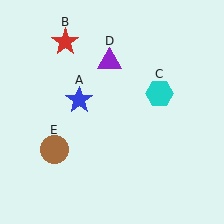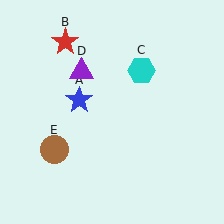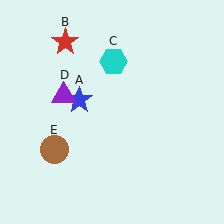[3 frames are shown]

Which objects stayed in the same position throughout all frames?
Blue star (object A) and red star (object B) and brown circle (object E) remained stationary.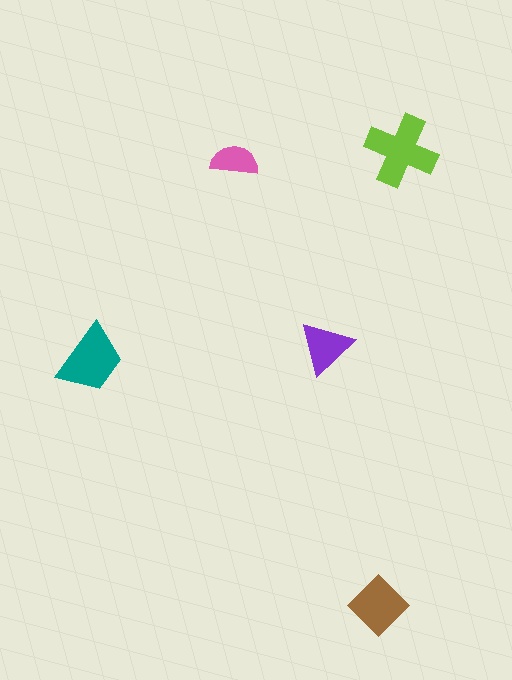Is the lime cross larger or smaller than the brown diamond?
Larger.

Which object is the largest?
The lime cross.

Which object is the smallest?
The pink semicircle.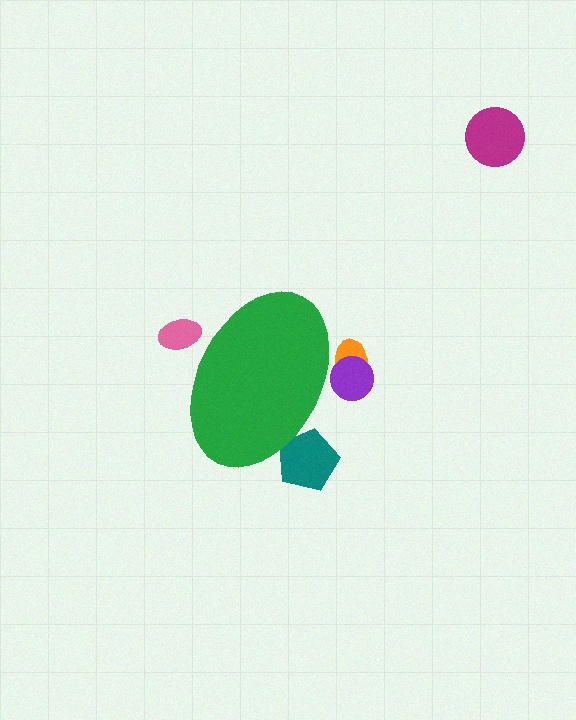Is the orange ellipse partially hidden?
Yes, the orange ellipse is partially hidden behind the green ellipse.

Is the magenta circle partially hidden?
No, the magenta circle is fully visible.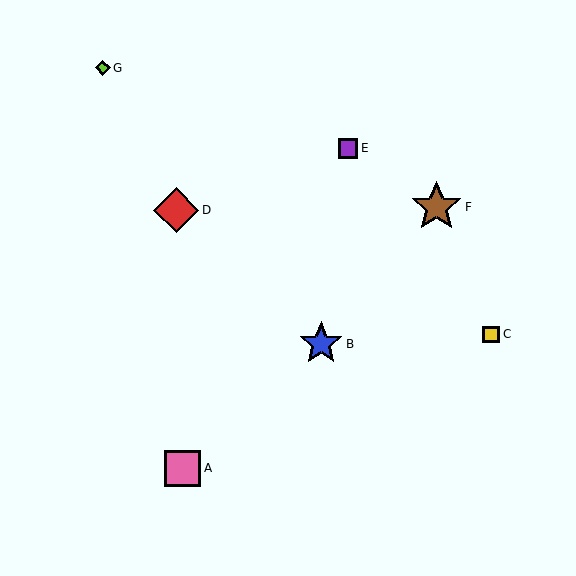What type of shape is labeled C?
Shape C is a yellow square.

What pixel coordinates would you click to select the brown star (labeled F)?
Click at (437, 207) to select the brown star F.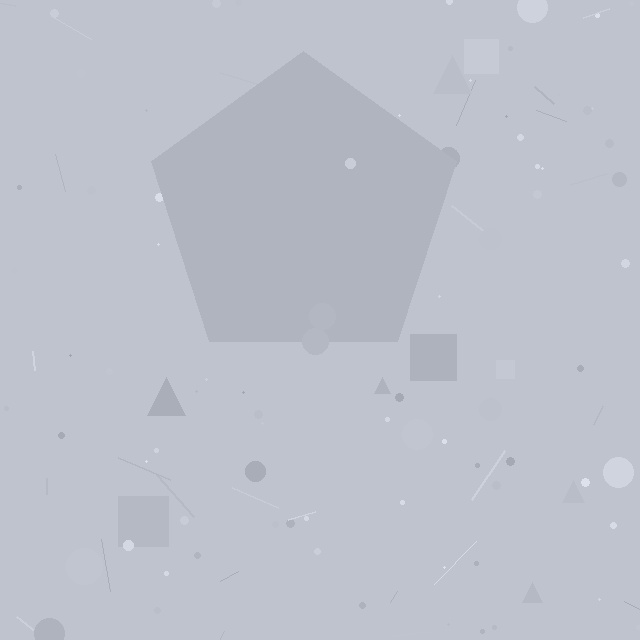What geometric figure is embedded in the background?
A pentagon is embedded in the background.